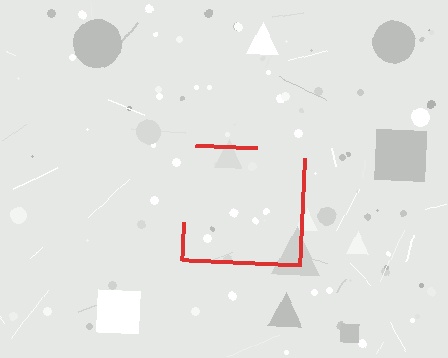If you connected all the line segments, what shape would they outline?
They would outline a square.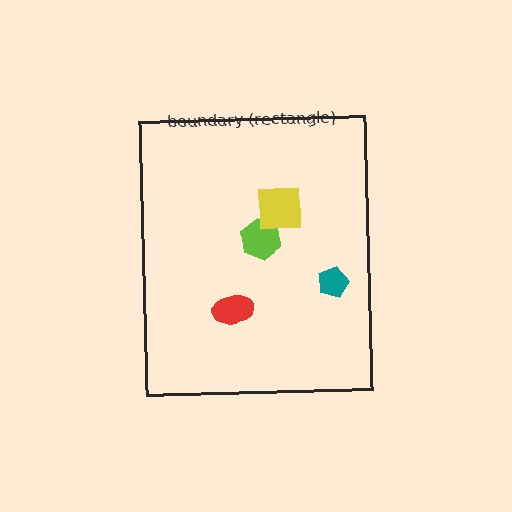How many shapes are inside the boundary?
4 inside, 0 outside.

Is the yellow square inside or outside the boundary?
Inside.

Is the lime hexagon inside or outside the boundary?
Inside.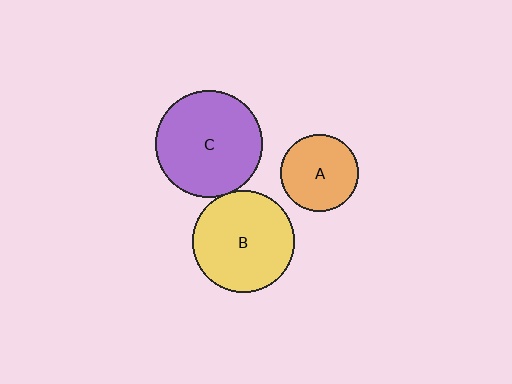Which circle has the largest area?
Circle C (purple).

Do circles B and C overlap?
Yes.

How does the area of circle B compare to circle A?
Approximately 1.7 times.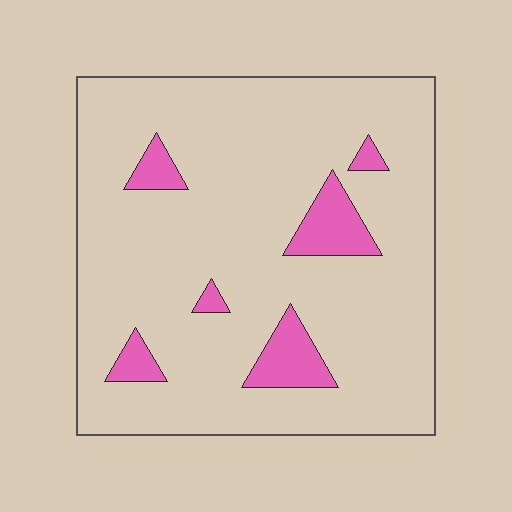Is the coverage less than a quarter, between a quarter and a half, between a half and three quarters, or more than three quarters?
Less than a quarter.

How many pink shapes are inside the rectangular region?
6.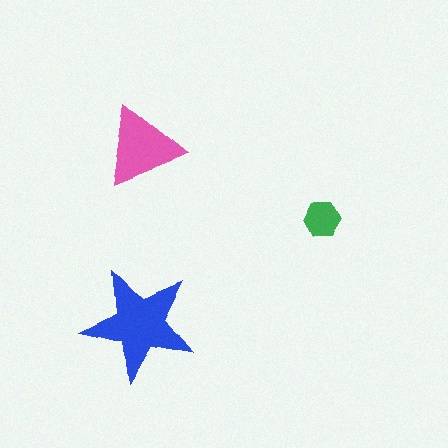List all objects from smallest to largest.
The green hexagon, the pink triangle, the blue star.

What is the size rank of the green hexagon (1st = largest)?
3rd.